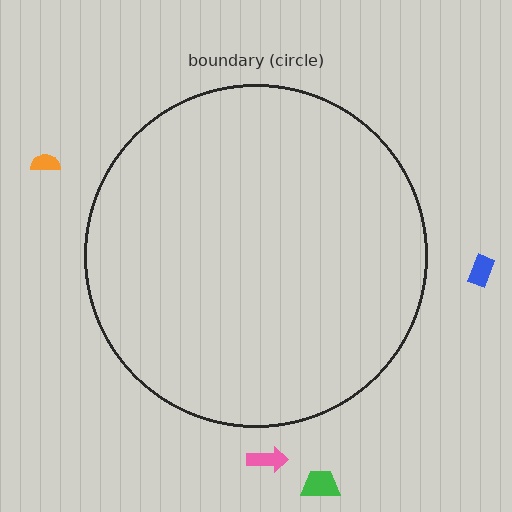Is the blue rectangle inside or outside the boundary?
Outside.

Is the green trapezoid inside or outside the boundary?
Outside.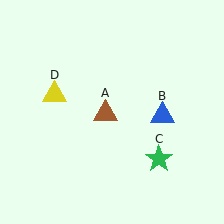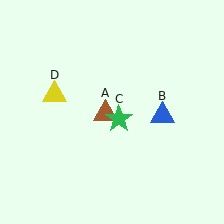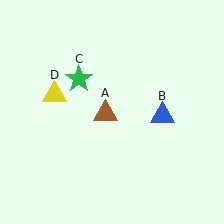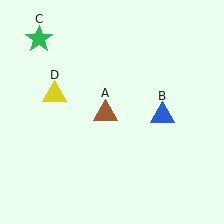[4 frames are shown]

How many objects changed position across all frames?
1 object changed position: green star (object C).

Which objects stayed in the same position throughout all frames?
Brown triangle (object A) and blue triangle (object B) and yellow triangle (object D) remained stationary.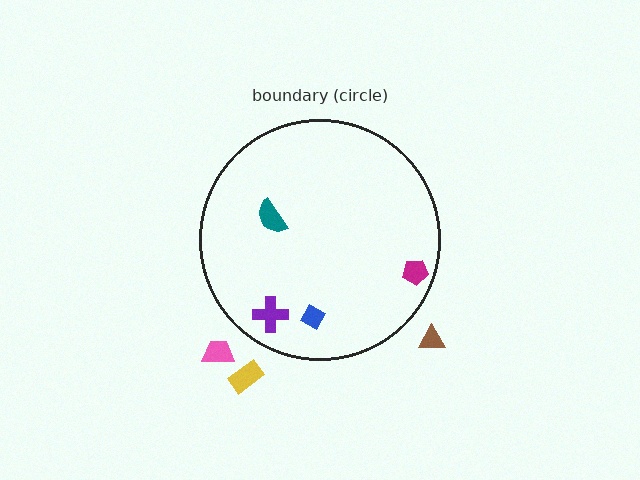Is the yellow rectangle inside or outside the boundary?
Outside.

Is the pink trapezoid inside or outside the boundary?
Outside.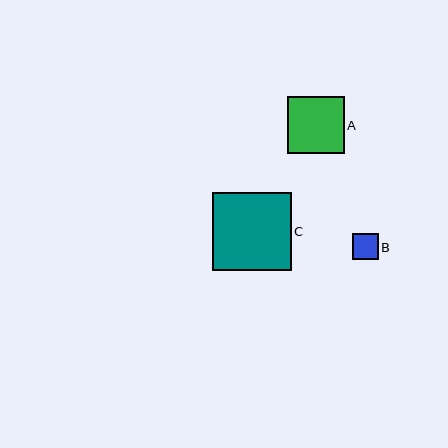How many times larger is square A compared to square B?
Square A is approximately 2.2 times the size of square B.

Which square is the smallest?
Square B is the smallest with a size of approximately 26 pixels.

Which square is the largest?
Square C is the largest with a size of approximately 79 pixels.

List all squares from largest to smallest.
From largest to smallest: C, A, B.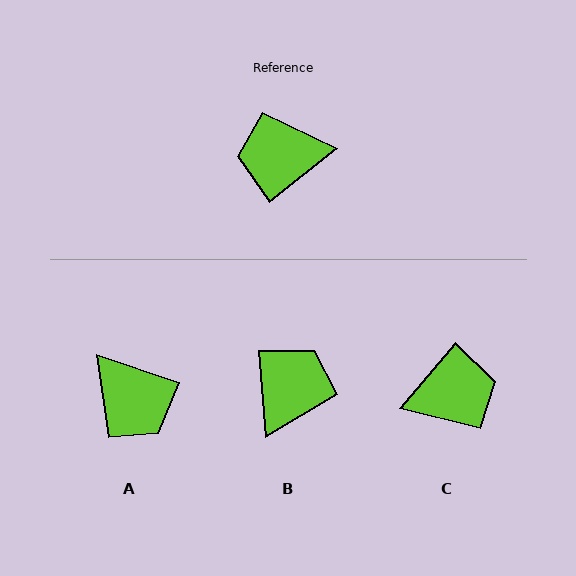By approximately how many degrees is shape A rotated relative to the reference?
Approximately 123 degrees counter-clockwise.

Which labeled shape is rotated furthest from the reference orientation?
C, about 169 degrees away.